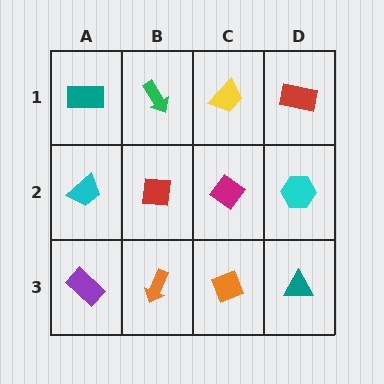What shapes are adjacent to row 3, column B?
A red square (row 2, column B), a purple rectangle (row 3, column A), an orange diamond (row 3, column C).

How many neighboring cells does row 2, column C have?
4.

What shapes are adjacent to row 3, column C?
A magenta diamond (row 2, column C), an orange arrow (row 3, column B), a teal triangle (row 3, column D).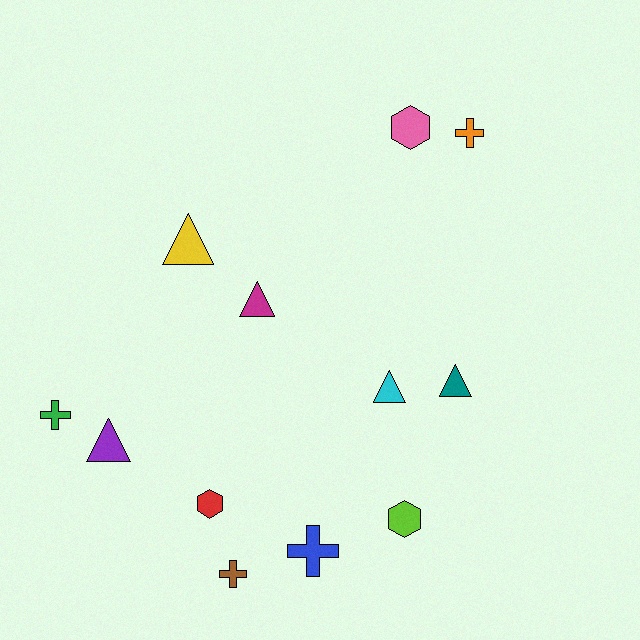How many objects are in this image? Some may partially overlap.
There are 12 objects.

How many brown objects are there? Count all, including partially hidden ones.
There is 1 brown object.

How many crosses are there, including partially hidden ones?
There are 4 crosses.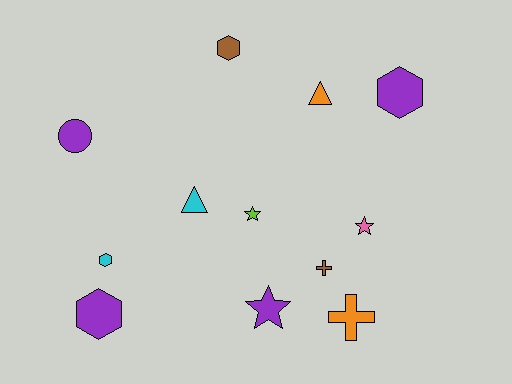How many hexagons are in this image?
There are 4 hexagons.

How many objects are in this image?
There are 12 objects.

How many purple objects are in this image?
There are 4 purple objects.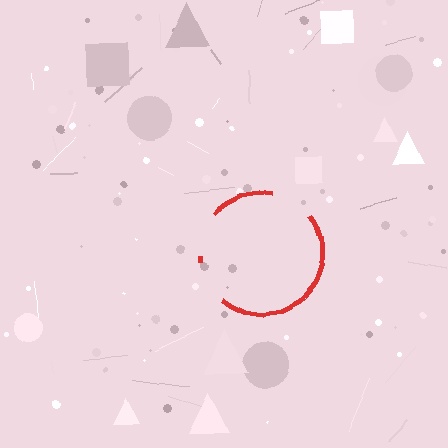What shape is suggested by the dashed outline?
The dashed outline suggests a circle.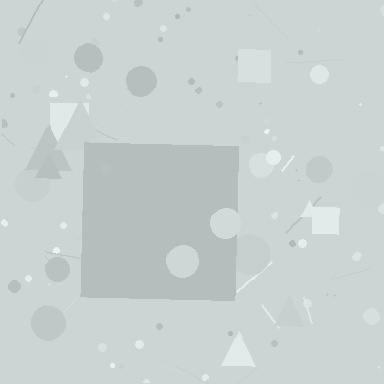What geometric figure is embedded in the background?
A square is embedded in the background.